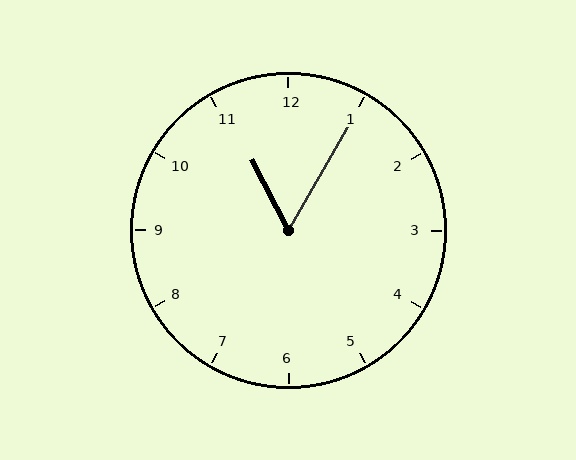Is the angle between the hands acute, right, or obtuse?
It is acute.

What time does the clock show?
11:05.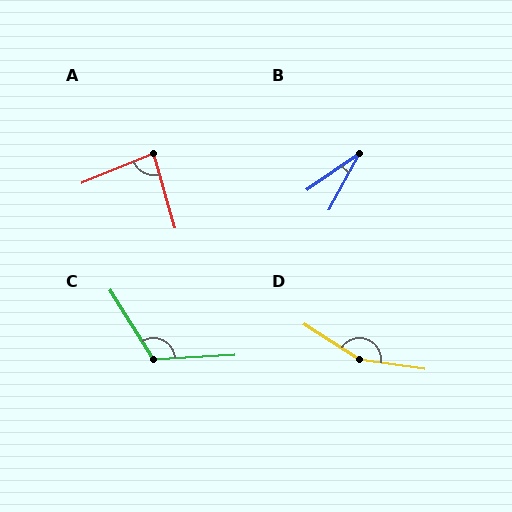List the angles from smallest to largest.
B (27°), A (84°), C (118°), D (155°).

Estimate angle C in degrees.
Approximately 118 degrees.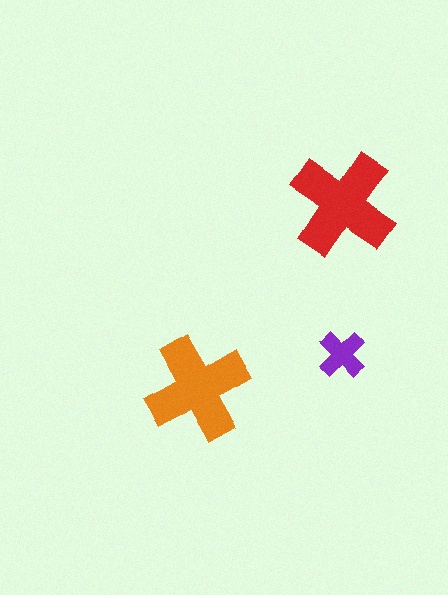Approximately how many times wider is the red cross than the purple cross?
About 2 times wider.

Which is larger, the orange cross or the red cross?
The red one.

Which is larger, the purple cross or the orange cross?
The orange one.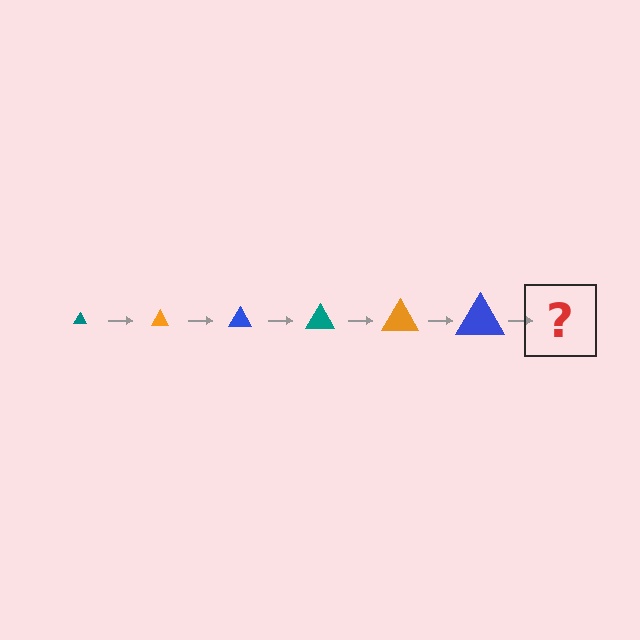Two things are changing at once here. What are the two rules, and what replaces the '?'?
The two rules are that the triangle grows larger each step and the color cycles through teal, orange, and blue. The '?' should be a teal triangle, larger than the previous one.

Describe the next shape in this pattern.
It should be a teal triangle, larger than the previous one.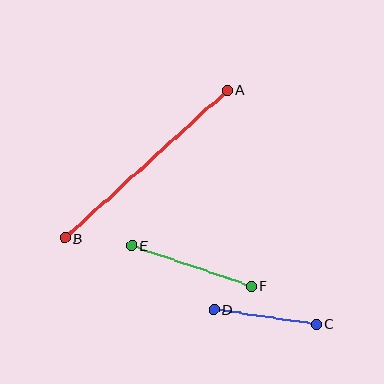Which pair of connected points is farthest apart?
Points A and B are farthest apart.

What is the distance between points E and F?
The distance is approximately 127 pixels.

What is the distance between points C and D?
The distance is approximately 103 pixels.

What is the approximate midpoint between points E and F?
The midpoint is at approximately (192, 266) pixels.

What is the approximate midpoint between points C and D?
The midpoint is at approximately (265, 317) pixels.